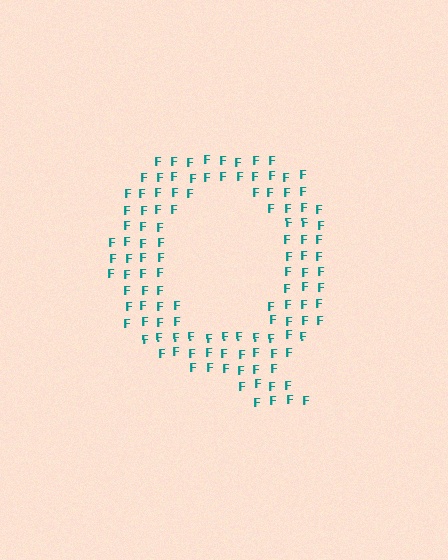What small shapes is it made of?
It is made of small letter F's.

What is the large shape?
The large shape is the letter Q.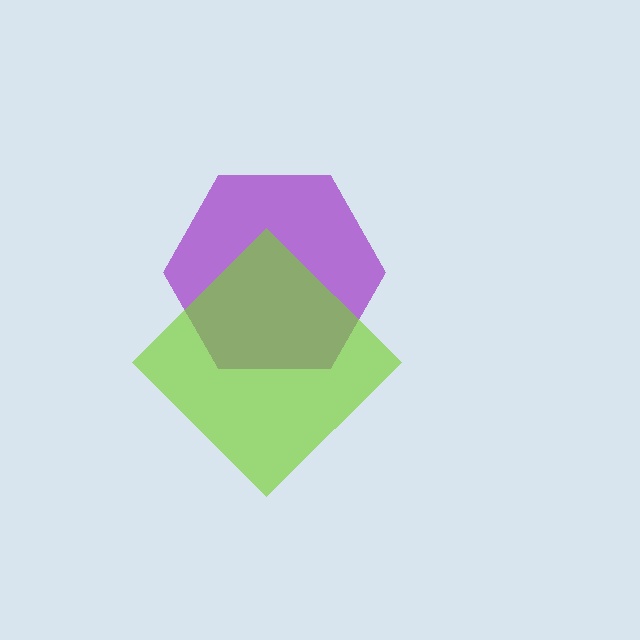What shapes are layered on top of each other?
The layered shapes are: a purple hexagon, a lime diamond.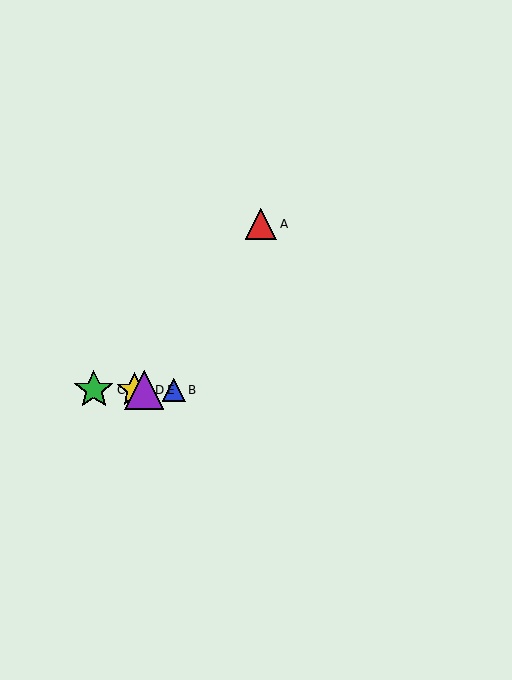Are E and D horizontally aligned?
Yes, both are at y≈390.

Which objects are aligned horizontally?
Objects B, C, D, E are aligned horizontally.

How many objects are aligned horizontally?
4 objects (B, C, D, E) are aligned horizontally.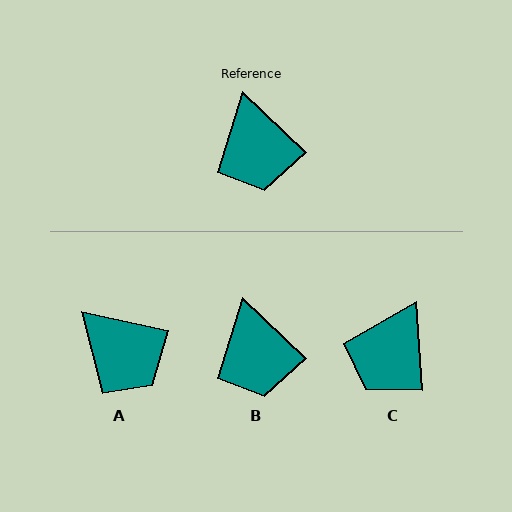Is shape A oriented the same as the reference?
No, it is off by about 31 degrees.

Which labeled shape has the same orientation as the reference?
B.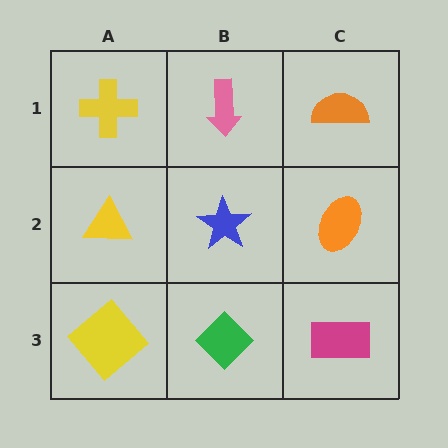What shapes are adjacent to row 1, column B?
A blue star (row 2, column B), a yellow cross (row 1, column A), an orange semicircle (row 1, column C).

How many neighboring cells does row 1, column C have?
2.